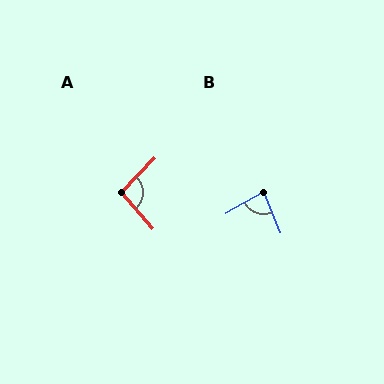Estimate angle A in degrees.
Approximately 95 degrees.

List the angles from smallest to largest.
B (82°), A (95°).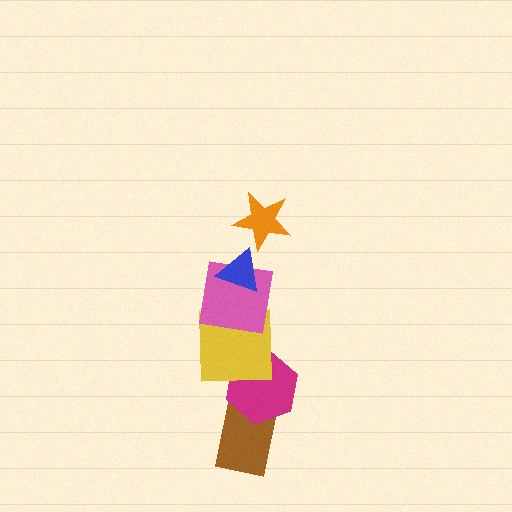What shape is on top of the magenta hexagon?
The yellow square is on top of the magenta hexagon.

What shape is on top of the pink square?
The blue triangle is on top of the pink square.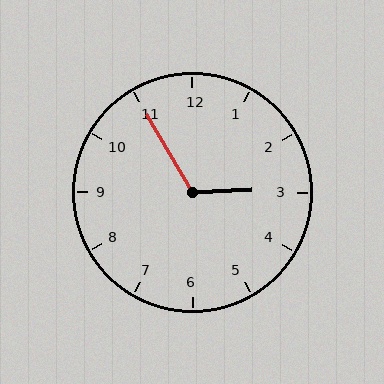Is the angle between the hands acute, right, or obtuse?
It is obtuse.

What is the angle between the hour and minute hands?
Approximately 118 degrees.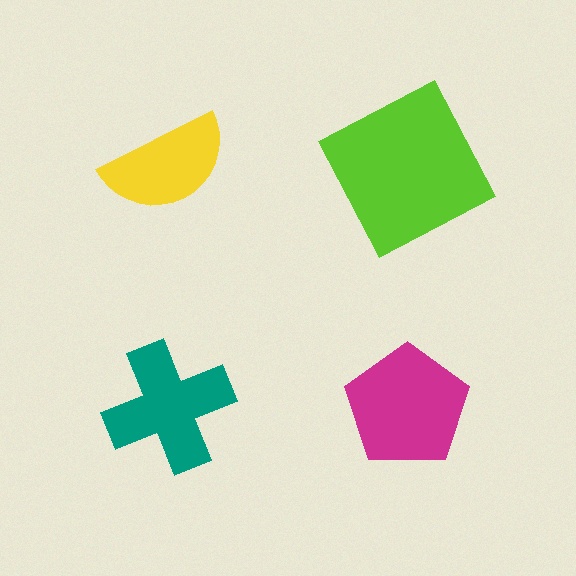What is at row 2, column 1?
A teal cross.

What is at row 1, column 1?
A yellow semicircle.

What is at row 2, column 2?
A magenta pentagon.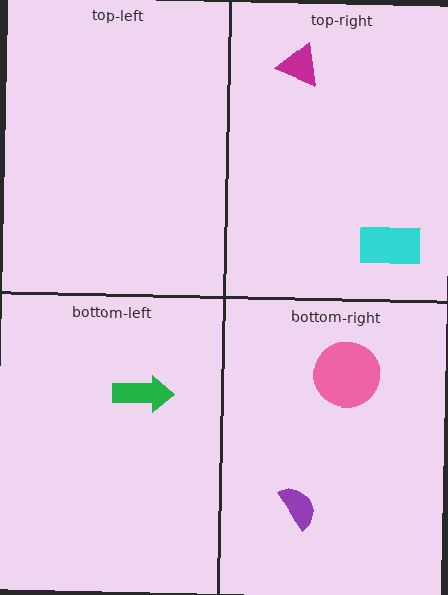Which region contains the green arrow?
The bottom-left region.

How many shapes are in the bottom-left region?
1.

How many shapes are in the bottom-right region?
2.